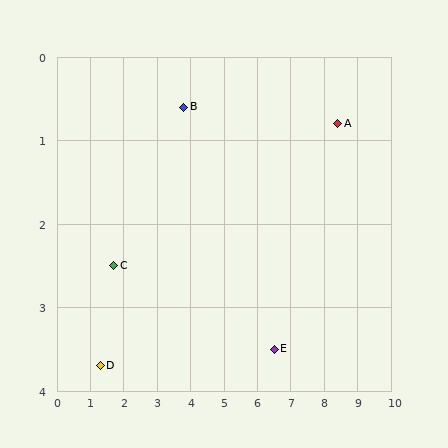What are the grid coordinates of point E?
Point E is at approximately (6.5, 3.5).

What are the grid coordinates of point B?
Point B is at approximately (3.8, 0.6).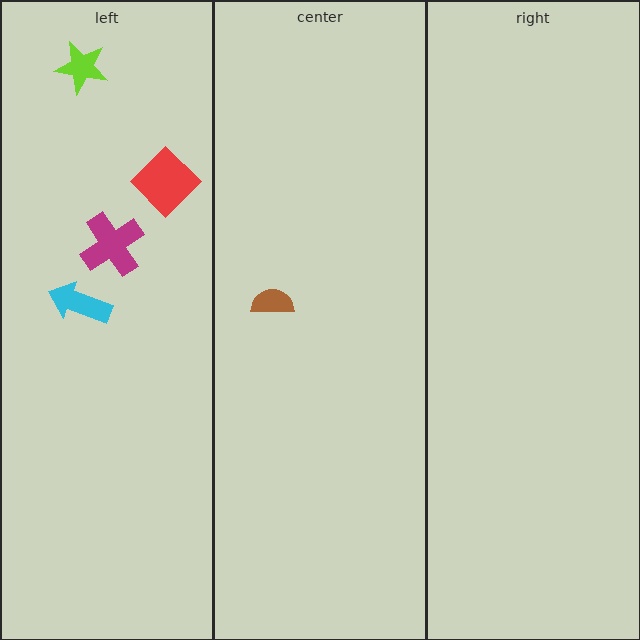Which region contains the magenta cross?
The left region.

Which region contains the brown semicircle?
The center region.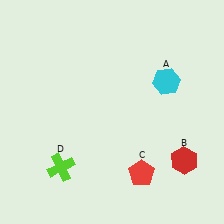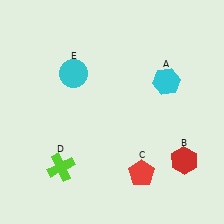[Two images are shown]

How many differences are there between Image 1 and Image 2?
There is 1 difference between the two images.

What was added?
A cyan circle (E) was added in Image 2.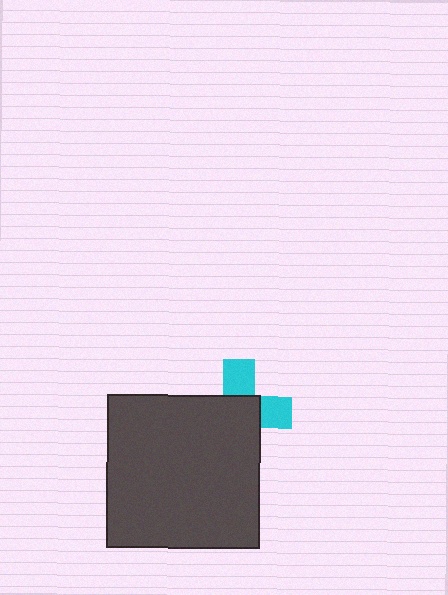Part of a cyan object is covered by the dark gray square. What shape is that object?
It is a cross.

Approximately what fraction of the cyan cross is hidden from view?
Roughly 62% of the cyan cross is hidden behind the dark gray square.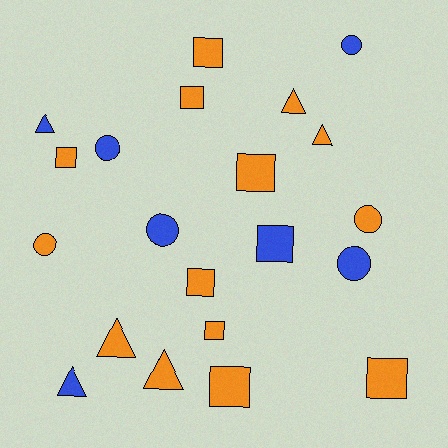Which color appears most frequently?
Orange, with 14 objects.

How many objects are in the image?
There are 21 objects.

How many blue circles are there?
There are 4 blue circles.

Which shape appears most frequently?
Square, with 9 objects.